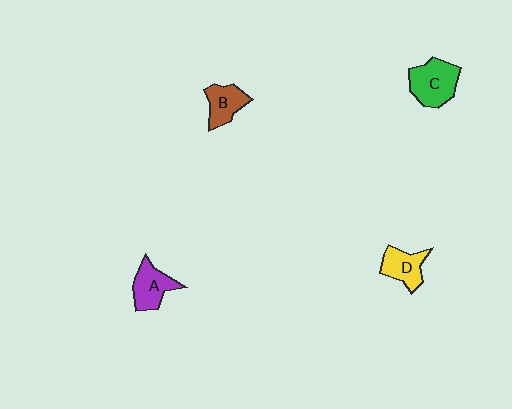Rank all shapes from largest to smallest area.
From largest to smallest: C (green), A (purple), D (yellow), B (brown).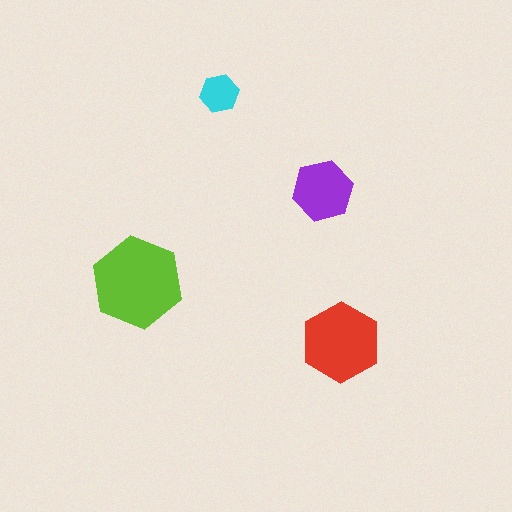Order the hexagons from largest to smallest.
the lime one, the red one, the purple one, the cyan one.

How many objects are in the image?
There are 4 objects in the image.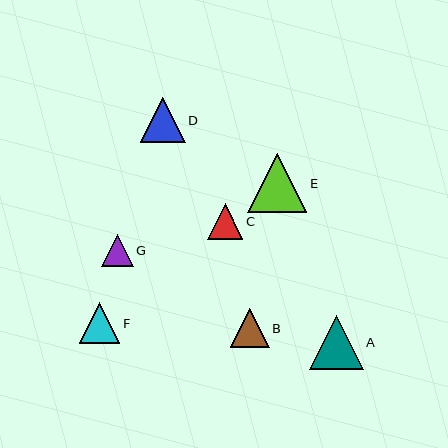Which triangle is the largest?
Triangle E is the largest with a size of approximately 60 pixels.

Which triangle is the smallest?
Triangle G is the smallest with a size of approximately 32 pixels.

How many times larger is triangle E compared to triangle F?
Triangle E is approximately 1.5 times the size of triangle F.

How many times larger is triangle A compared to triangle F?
Triangle A is approximately 1.3 times the size of triangle F.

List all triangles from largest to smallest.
From largest to smallest: E, A, D, F, B, C, G.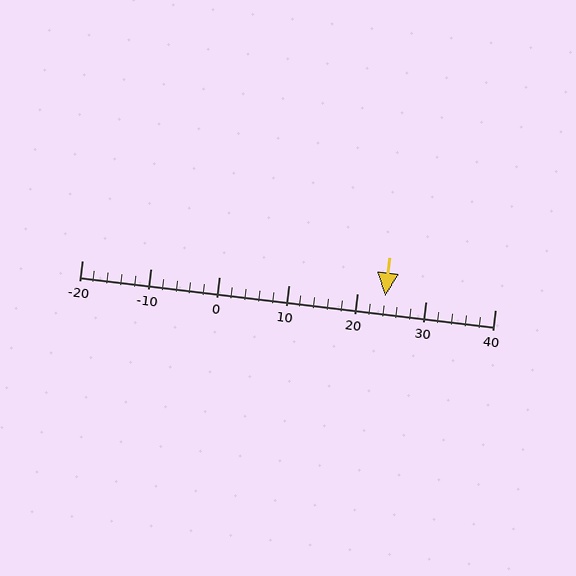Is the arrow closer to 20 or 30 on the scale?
The arrow is closer to 20.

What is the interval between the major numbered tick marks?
The major tick marks are spaced 10 units apart.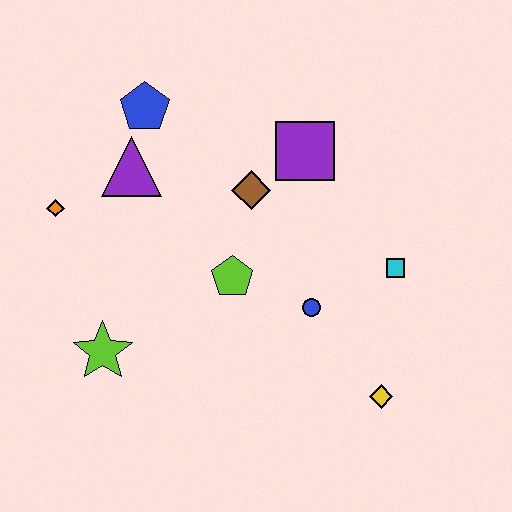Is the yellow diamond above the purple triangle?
No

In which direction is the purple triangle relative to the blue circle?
The purple triangle is to the left of the blue circle.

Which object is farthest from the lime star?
The cyan square is farthest from the lime star.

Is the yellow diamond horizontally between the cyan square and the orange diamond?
Yes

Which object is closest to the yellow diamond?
The blue circle is closest to the yellow diamond.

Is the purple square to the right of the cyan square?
No